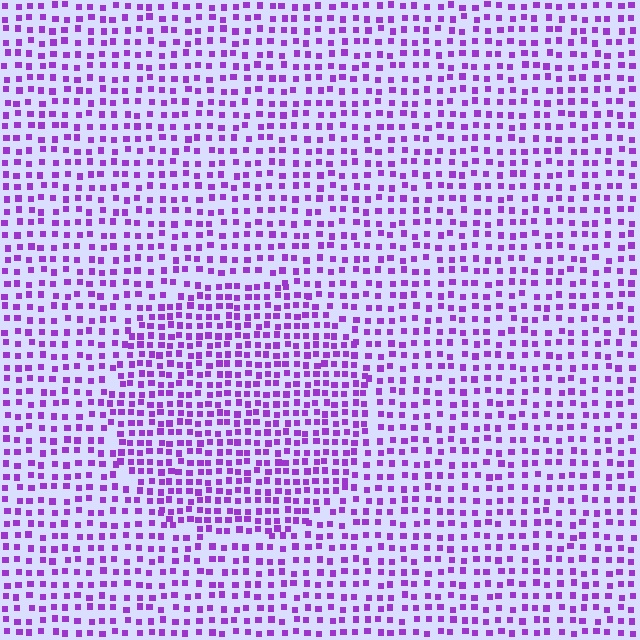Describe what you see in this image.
The image contains small purple elements arranged at two different densities. A circle-shaped region is visible where the elements are more densely packed than the surrounding area.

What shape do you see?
I see a circle.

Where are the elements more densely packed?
The elements are more densely packed inside the circle boundary.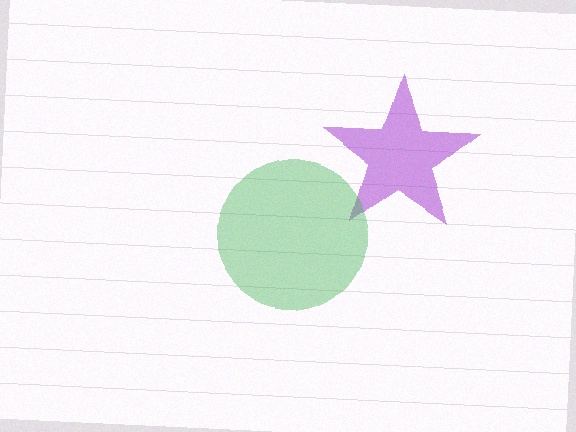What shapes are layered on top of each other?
The layered shapes are: a purple star, a green circle.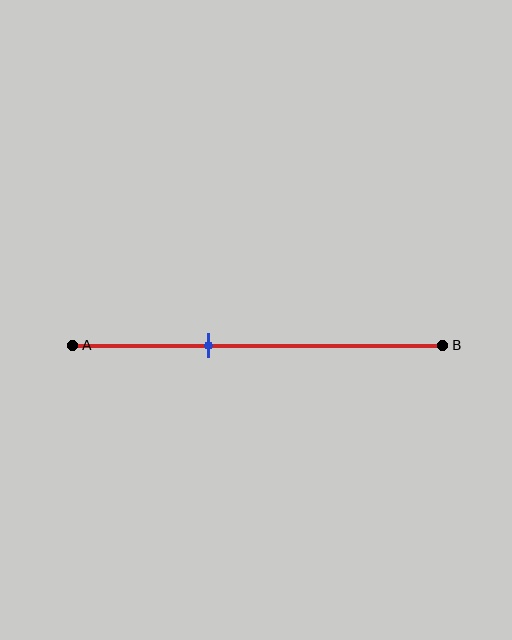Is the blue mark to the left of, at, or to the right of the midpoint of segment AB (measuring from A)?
The blue mark is to the left of the midpoint of segment AB.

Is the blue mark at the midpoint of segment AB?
No, the mark is at about 35% from A, not at the 50% midpoint.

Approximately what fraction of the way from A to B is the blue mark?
The blue mark is approximately 35% of the way from A to B.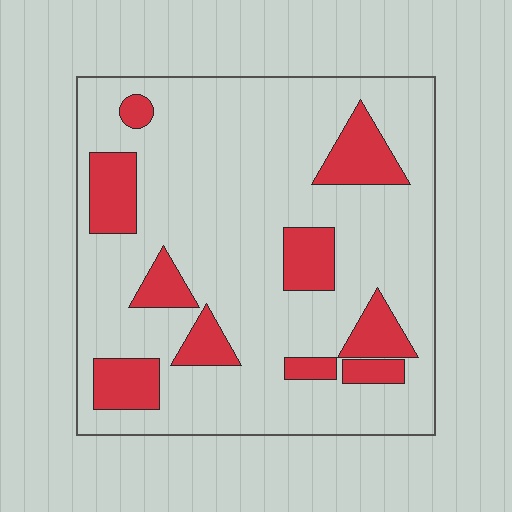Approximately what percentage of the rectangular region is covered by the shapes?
Approximately 20%.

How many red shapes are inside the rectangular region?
10.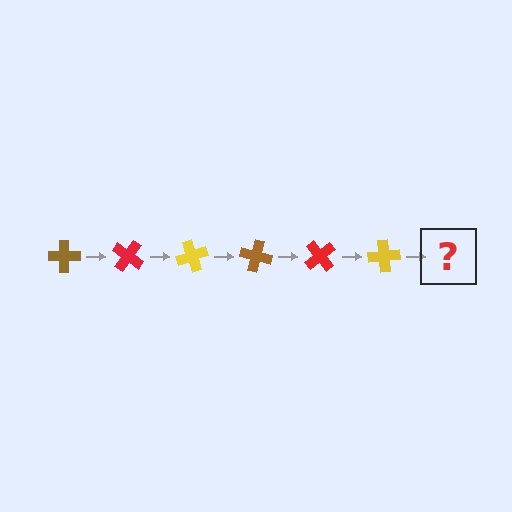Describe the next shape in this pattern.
It should be a brown cross, rotated 210 degrees from the start.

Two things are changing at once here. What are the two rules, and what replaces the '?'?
The two rules are that it rotates 35 degrees each step and the color cycles through brown, red, and yellow. The '?' should be a brown cross, rotated 210 degrees from the start.